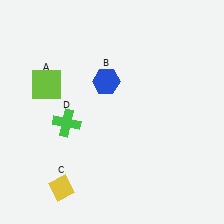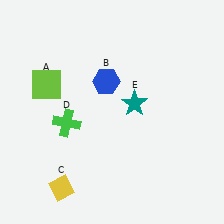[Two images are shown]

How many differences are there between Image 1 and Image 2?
There is 1 difference between the two images.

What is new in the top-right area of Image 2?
A teal star (E) was added in the top-right area of Image 2.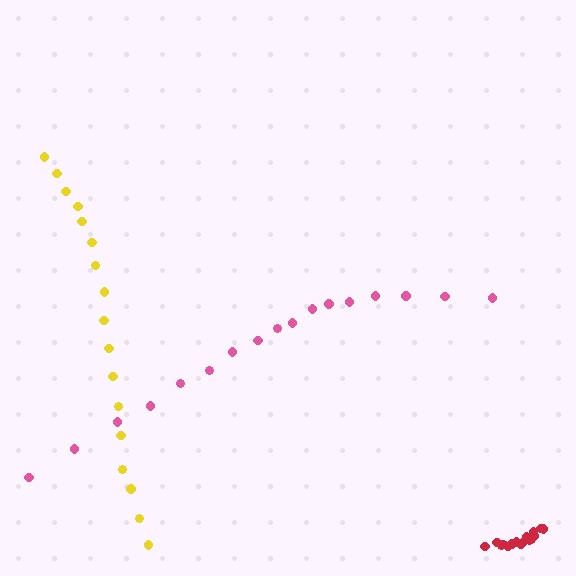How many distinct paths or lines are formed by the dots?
There are 3 distinct paths.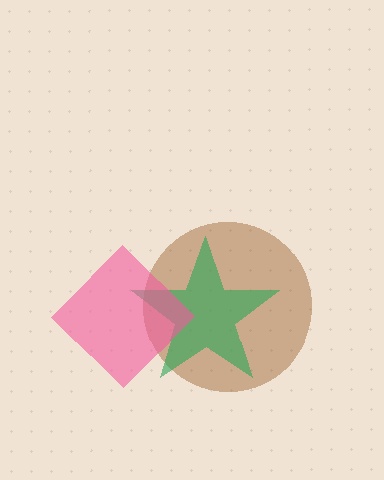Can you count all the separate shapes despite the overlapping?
Yes, there are 3 separate shapes.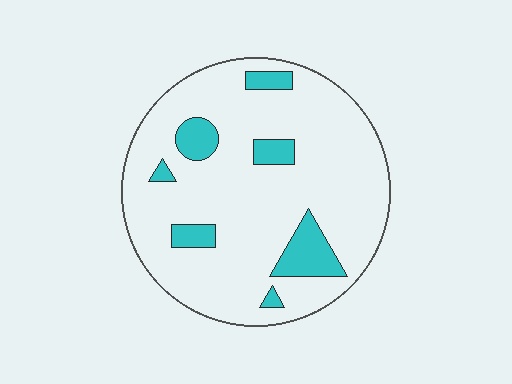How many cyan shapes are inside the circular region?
7.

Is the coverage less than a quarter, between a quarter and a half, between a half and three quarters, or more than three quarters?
Less than a quarter.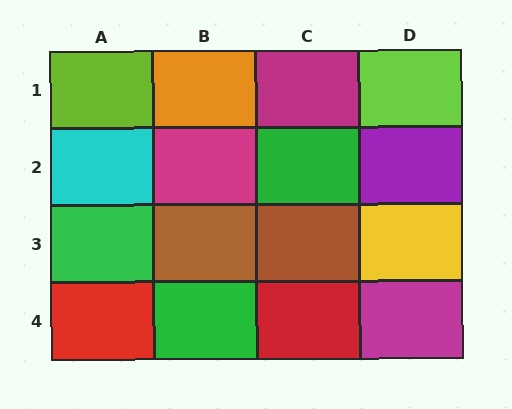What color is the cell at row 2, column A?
Cyan.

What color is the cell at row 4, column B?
Green.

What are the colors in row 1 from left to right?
Lime, orange, magenta, lime.